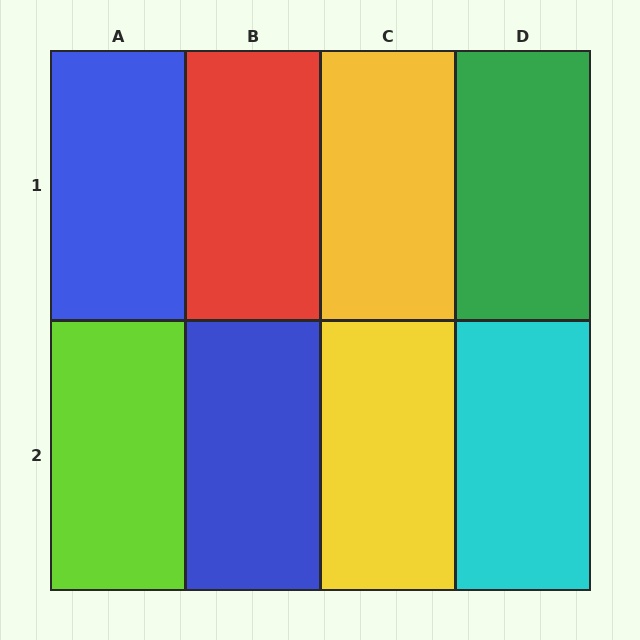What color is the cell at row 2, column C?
Yellow.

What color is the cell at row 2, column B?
Blue.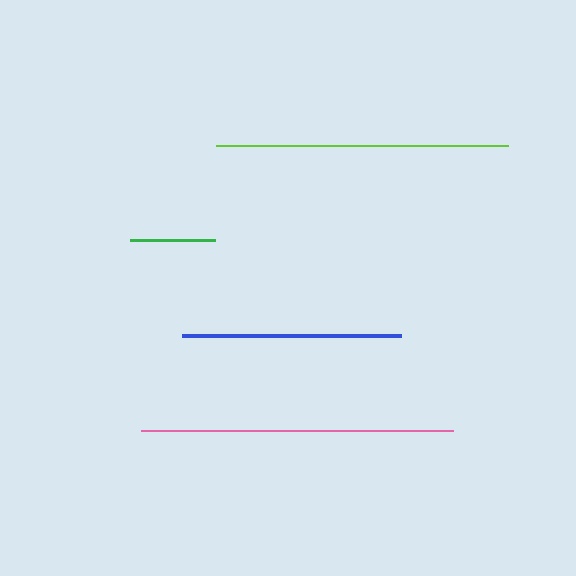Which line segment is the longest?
The pink line is the longest at approximately 312 pixels.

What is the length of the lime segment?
The lime segment is approximately 293 pixels long.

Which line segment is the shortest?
The green line is the shortest at approximately 84 pixels.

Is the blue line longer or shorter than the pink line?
The pink line is longer than the blue line.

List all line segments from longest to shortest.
From longest to shortest: pink, lime, blue, green.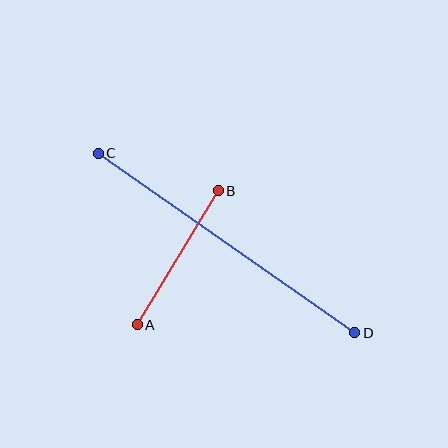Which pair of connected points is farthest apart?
Points C and D are farthest apart.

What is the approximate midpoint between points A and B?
The midpoint is at approximately (178, 258) pixels.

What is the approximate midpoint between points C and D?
The midpoint is at approximately (227, 243) pixels.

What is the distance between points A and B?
The distance is approximately 157 pixels.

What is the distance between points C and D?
The distance is approximately 313 pixels.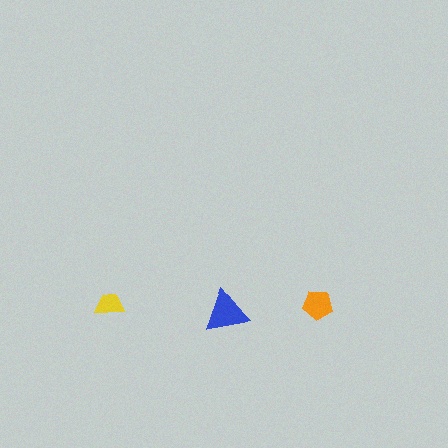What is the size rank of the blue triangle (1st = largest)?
1st.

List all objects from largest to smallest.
The blue triangle, the orange pentagon, the yellow trapezoid.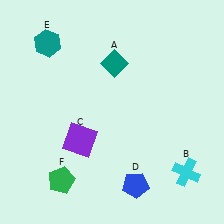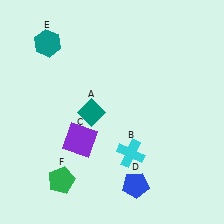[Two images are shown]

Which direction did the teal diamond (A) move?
The teal diamond (A) moved down.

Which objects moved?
The objects that moved are: the teal diamond (A), the cyan cross (B).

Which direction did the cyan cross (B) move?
The cyan cross (B) moved left.